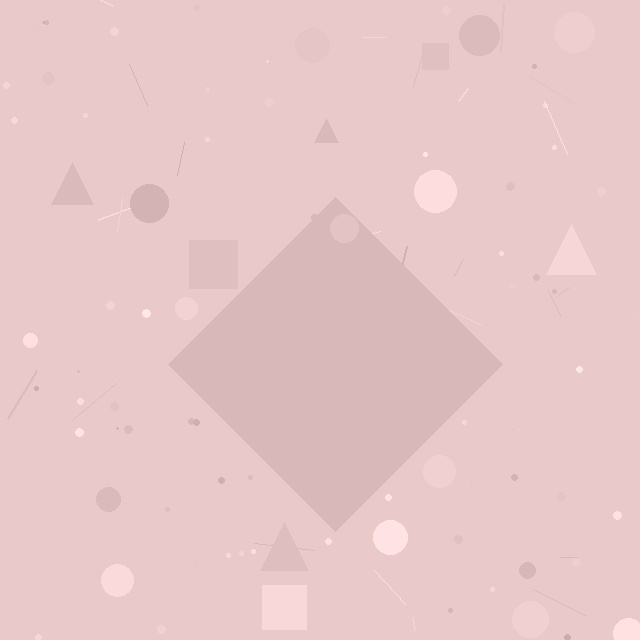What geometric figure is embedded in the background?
A diamond is embedded in the background.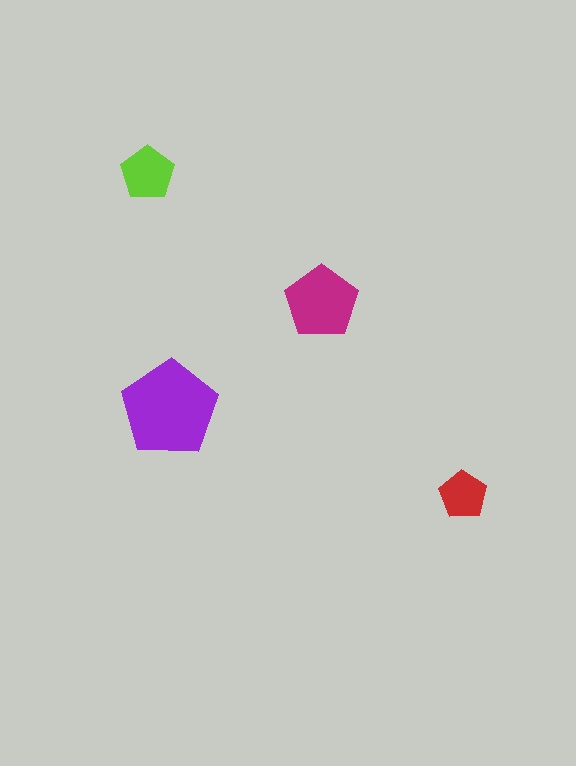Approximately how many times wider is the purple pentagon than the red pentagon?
About 2 times wider.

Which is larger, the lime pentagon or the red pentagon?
The lime one.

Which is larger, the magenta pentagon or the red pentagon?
The magenta one.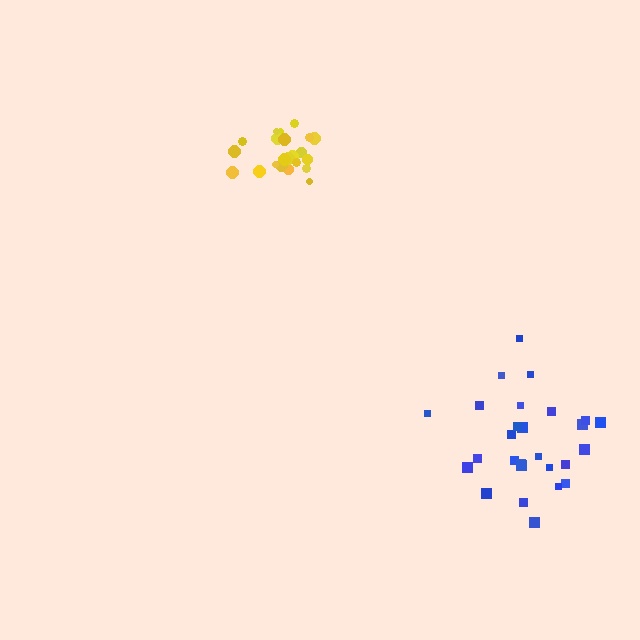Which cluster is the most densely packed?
Yellow.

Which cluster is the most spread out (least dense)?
Blue.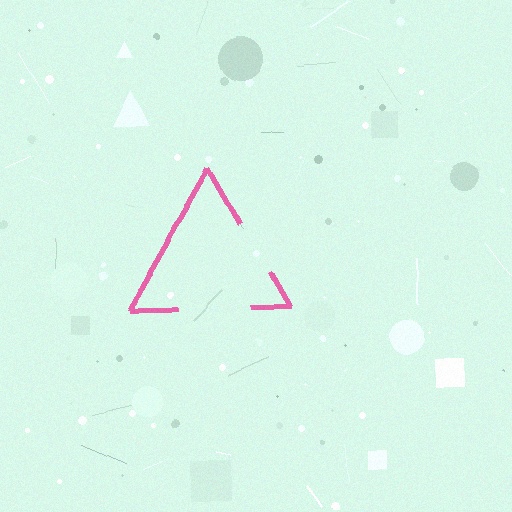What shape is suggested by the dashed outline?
The dashed outline suggests a triangle.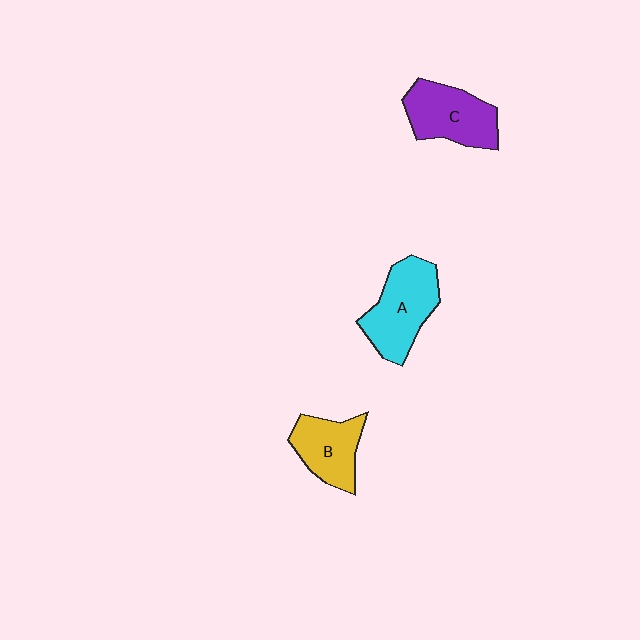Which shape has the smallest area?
Shape B (yellow).